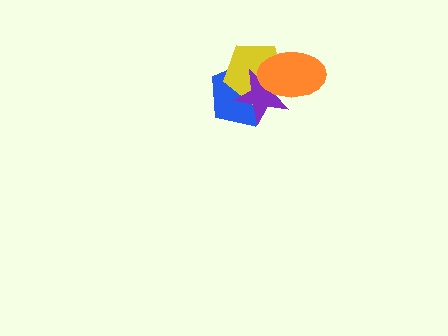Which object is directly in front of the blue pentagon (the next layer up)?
The yellow pentagon is directly in front of the blue pentagon.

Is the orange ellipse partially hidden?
No, no other shape covers it.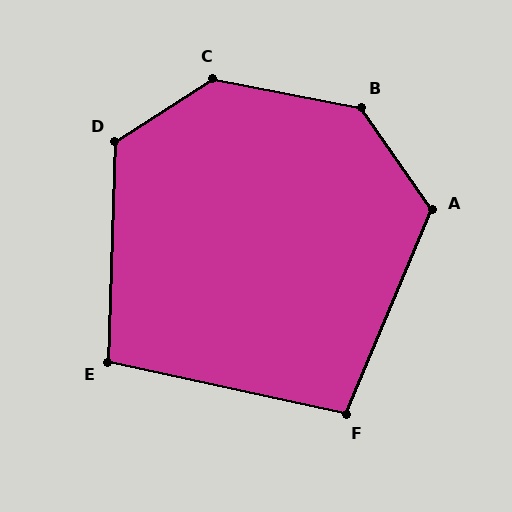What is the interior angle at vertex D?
Approximately 124 degrees (obtuse).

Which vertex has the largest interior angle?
C, at approximately 137 degrees.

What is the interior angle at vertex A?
Approximately 123 degrees (obtuse).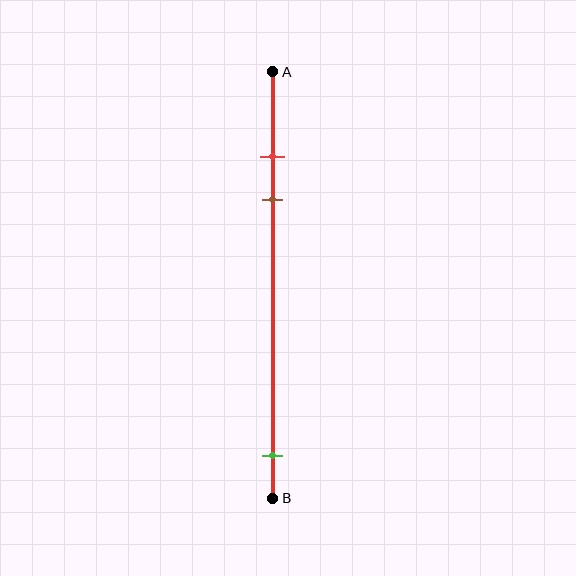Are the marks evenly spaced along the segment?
No, the marks are not evenly spaced.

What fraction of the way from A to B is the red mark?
The red mark is approximately 20% (0.2) of the way from A to B.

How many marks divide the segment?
There are 3 marks dividing the segment.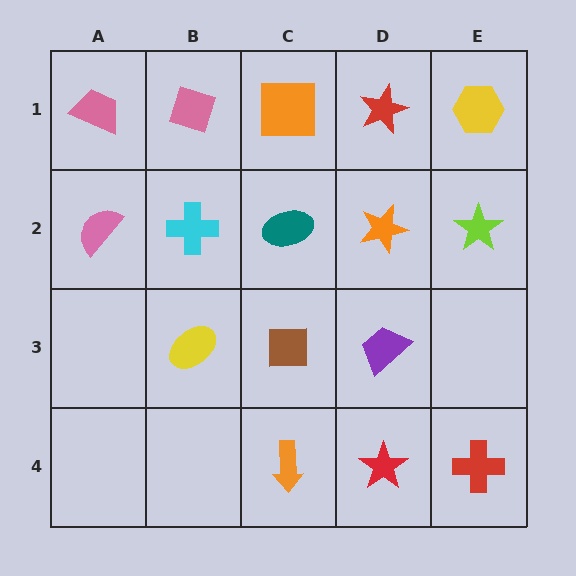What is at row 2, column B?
A cyan cross.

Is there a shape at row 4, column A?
No, that cell is empty.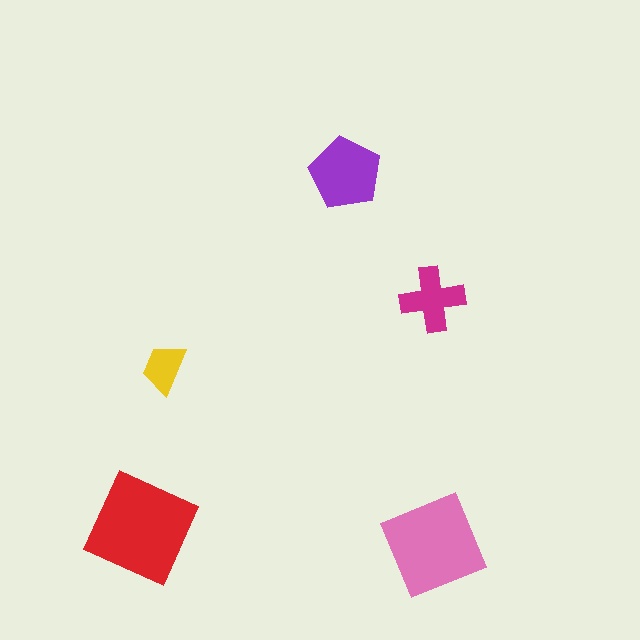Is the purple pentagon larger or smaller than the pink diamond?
Smaller.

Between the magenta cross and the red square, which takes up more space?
The red square.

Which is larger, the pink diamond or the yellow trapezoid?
The pink diamond.